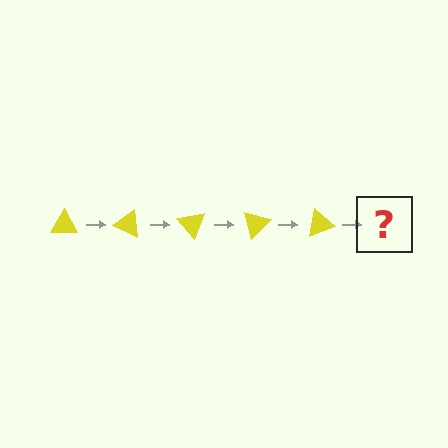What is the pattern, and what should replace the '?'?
The pattern is that the triangle rotates 25 degrees each step. The '?' should be a yellow triangle rotated 125 degrees.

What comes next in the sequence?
The next element should be a yellow triangle rotated 125 degrees.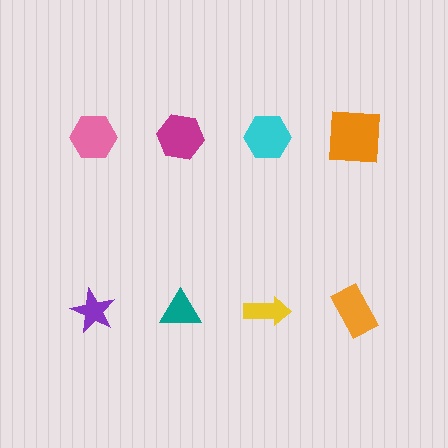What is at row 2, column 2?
A teal triangle.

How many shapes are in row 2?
4 shapes.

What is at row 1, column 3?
A cyan hexagon.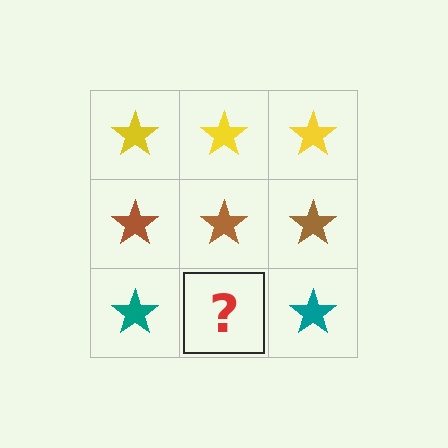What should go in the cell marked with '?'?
The missing cell should contain a teal star.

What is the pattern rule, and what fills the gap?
The rule is that each row has a consistent color. The gap should be filled with a teal star.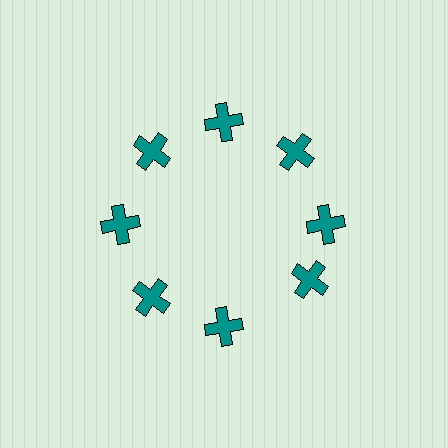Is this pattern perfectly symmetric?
No. The 8 teal crosses are arranged in a ring, but one element near the 4 o'clock position is rotated out of alignment along the ring, breaking the 8-fold rotational symmetry.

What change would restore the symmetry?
The symmetry would be restored by rotating it back into even spacing with its neighbors so that all 8 crosses sit at equal angles and equal distance from the center.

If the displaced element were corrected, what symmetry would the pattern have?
It would have 8-fold rotational symmetry — the pattern would map onto itself every 45 degrees.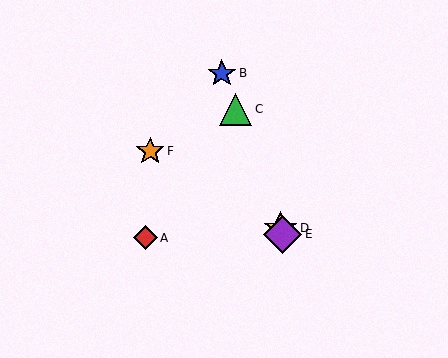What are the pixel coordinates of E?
Object E is at (283, 234).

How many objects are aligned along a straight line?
4 objects (B, C, D, E) are aligned along a straight line.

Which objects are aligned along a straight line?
Objects B, C, D, E are aligned along a straight line.